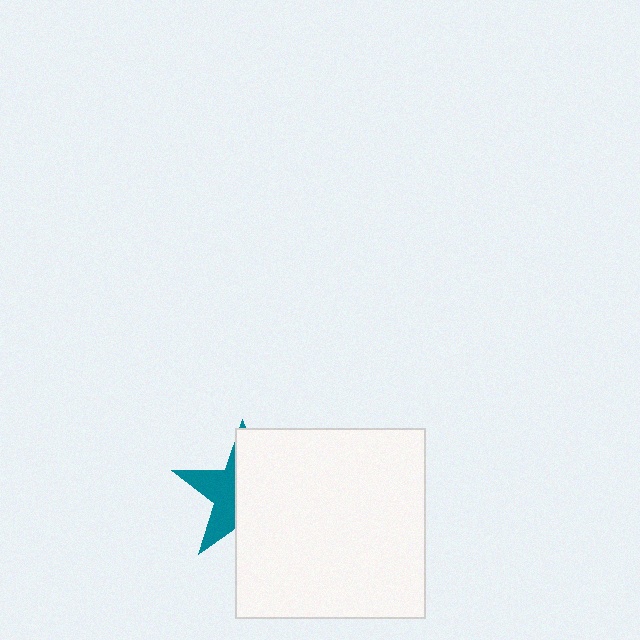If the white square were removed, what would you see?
You would see the complete teal star.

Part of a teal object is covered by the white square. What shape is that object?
It is a star.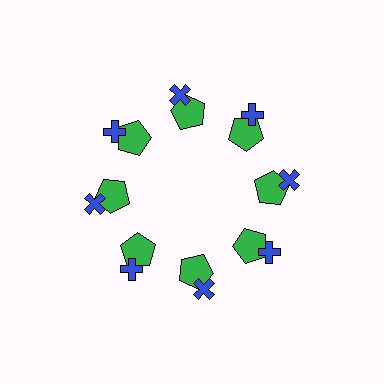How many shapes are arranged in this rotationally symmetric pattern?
There are 16 shapes, arranged in 8 groups of 2.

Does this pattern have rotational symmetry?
Yes, this pattern has 8-fold rotational symmetry. It looks the same after rotating 45 degrees around the center.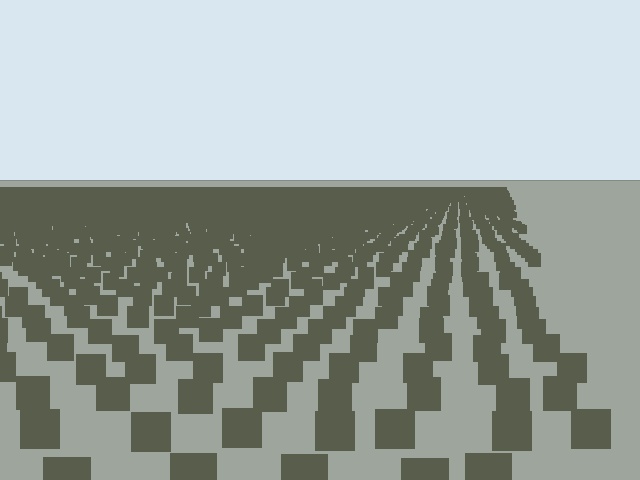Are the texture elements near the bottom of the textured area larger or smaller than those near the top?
Larger. Near the bottom, elements are closer to the viewer and appear at a bigger on-screen size.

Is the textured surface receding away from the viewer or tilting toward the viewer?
The surface is receding away from the viewer. Texture elements get smaller and denser toward the top.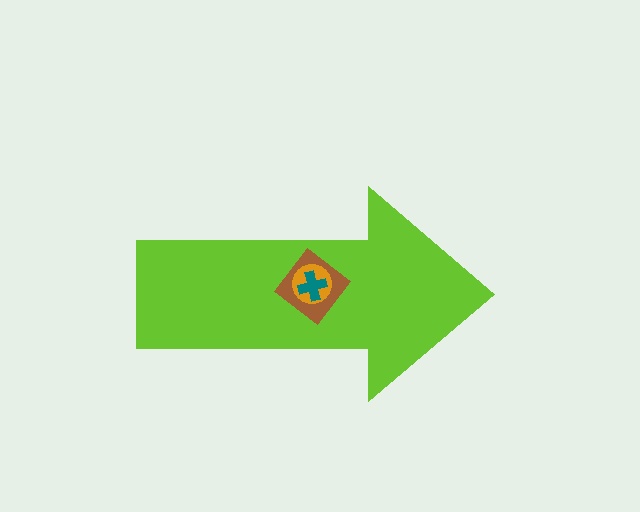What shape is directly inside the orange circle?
The teal cross.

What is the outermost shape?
The lime arrow.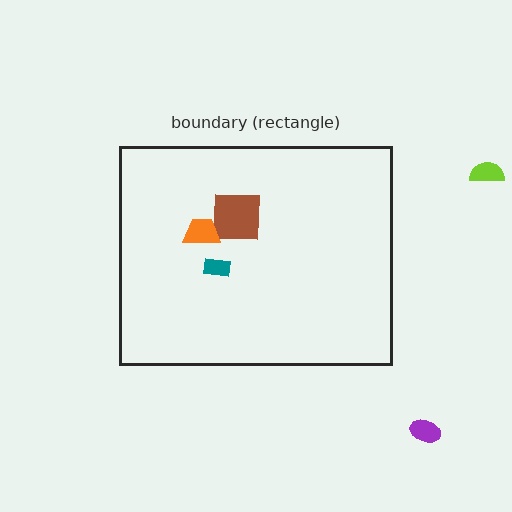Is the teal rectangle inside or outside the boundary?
Inside.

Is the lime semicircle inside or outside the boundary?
Outside.